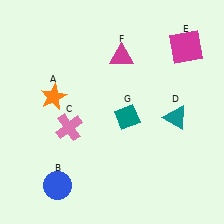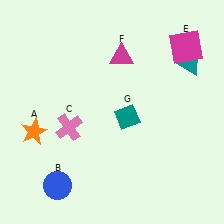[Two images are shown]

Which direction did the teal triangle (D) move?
The teal triangle (D) moved up.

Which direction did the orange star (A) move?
The orange star (A) moved down.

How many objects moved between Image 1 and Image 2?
2 objects moved between the two images.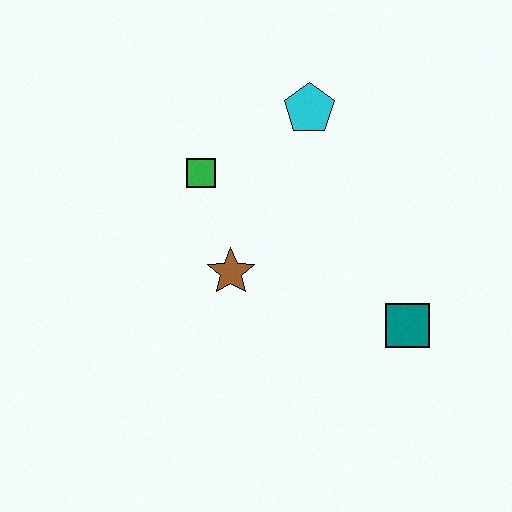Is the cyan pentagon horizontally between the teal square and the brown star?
Yes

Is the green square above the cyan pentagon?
No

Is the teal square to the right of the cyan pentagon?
Yes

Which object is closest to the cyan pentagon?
The green square is closest to the cyan pentagon.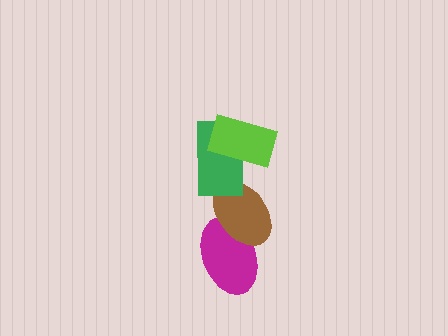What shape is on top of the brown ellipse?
The green rectangle is on top of the brown ellipse.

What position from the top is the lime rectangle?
The lime rectangle is 1st from the top.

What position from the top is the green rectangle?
The green rectangle is 2nd from the top.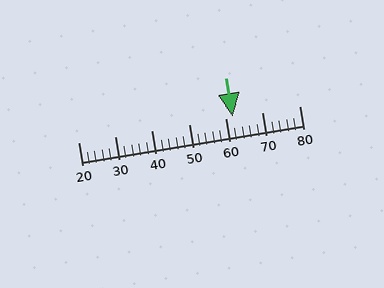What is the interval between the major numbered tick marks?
The major tick marks are spaced 10 units apart.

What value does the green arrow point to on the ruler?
The green arrow points to approximately 62.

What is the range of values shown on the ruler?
The ruler shows values from 20 to 80.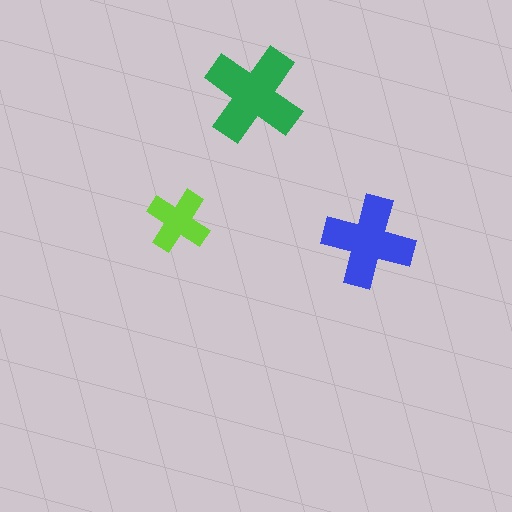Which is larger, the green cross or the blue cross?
The green one.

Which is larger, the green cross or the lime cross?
The green one.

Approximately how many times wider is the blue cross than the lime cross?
About 1.5 times wider.